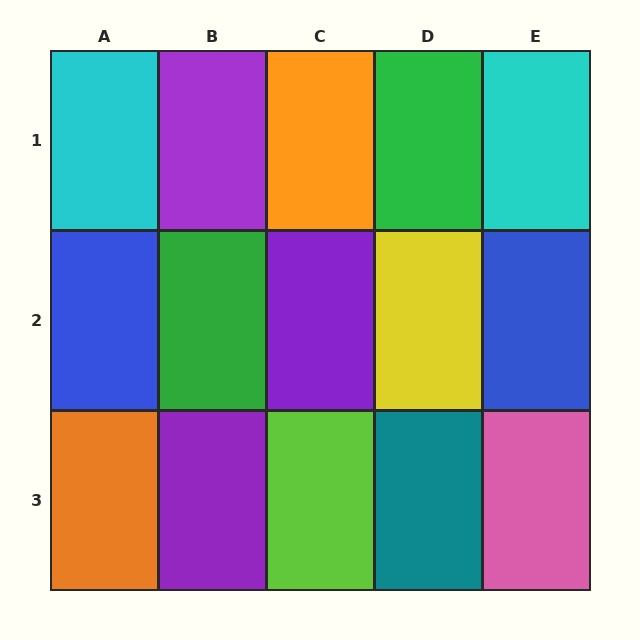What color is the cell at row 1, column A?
Cyan.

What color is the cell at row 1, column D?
Green.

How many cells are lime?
1 cell is lime.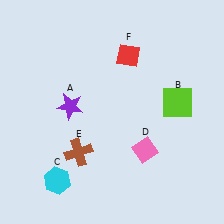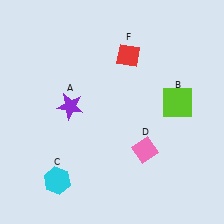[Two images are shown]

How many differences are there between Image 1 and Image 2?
There is 1 difference between the two images.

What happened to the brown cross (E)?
The brown cross (E) was removed in Image 2. It was in the bottom-left area of Image 1.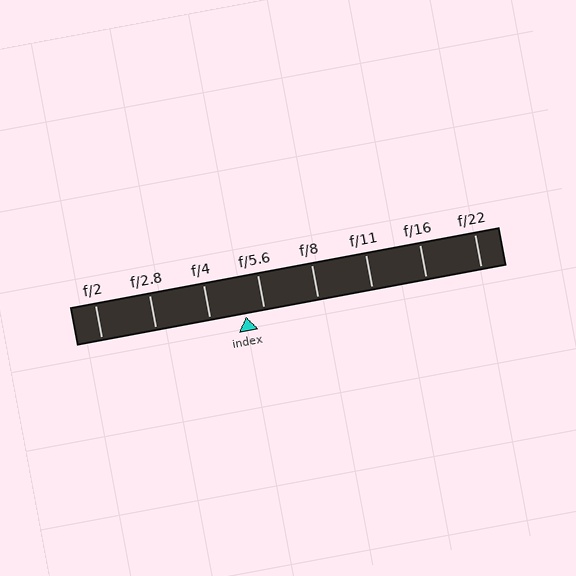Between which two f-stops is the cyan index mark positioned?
The index mark is between f/4 and f/5.6.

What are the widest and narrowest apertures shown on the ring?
The widest aperture shown is f/2 and the narrowest is f/22.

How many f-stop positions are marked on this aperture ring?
There are 8 f-stop positions marked.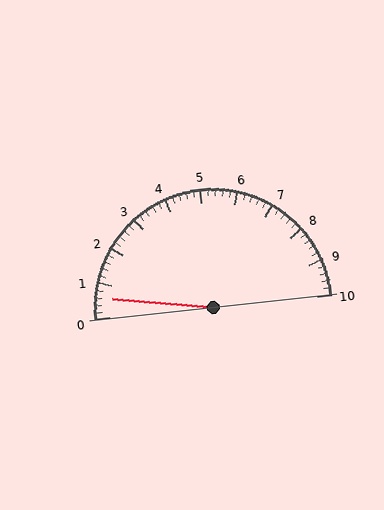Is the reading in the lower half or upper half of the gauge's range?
The reading is in the lower half of the range (0 to 10).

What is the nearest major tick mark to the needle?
The nearest major tick mark is 1.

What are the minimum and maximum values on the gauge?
The gauge ranges from 0 to 10.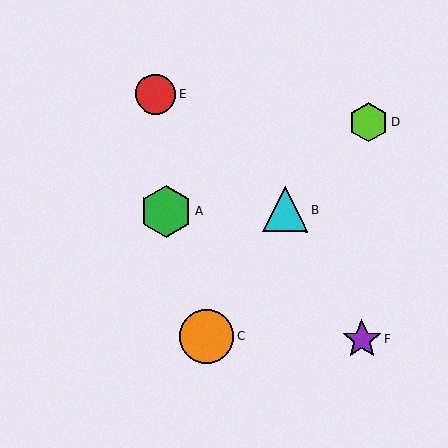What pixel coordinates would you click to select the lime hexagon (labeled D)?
Click at (368, 122) to select the lime hexagon D.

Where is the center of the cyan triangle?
The center of the cyan triangle is at (285, 210).